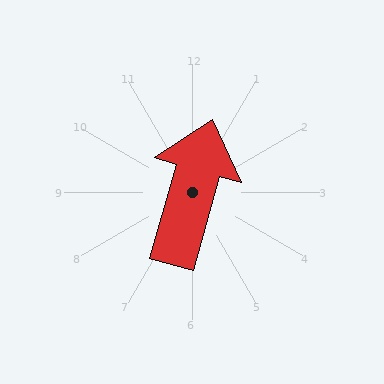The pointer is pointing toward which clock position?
Roughly 1 o'clock.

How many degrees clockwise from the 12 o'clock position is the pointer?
Approximately 16 degrees.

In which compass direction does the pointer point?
North.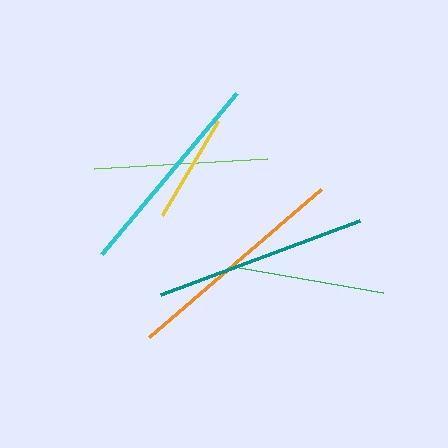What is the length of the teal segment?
The teal segment is approximately 212 pixels long.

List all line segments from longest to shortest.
From longest to shortest: orange, teal, cyan, lime, green, yellow.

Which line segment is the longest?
The orange line is the longest at approximately 226 pixels.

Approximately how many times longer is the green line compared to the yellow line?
The green line is approximately 1.3 times the length of the yellow line.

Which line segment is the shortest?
The yellow line is the shortest at approximately 109 pixels.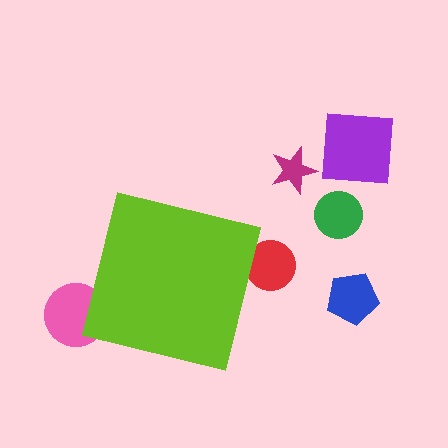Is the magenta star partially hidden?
No, the magenta star is fully visible.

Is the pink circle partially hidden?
Yes, the pink circle is partially hidden behind the lime square.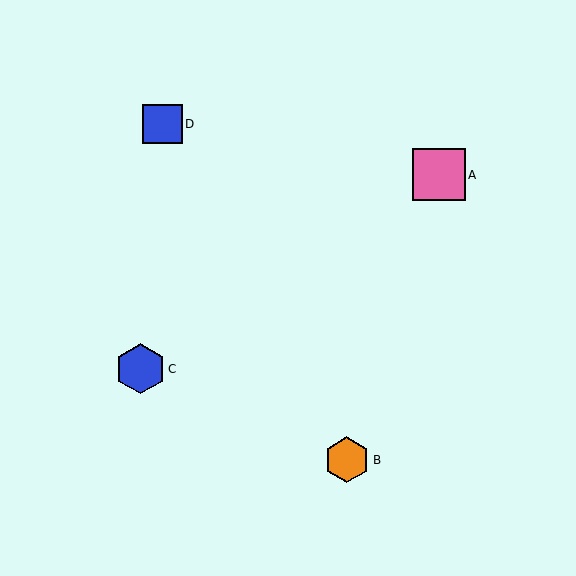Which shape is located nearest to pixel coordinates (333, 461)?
The orange hexagon (labeled B) at (347, 460) is nearest to that location.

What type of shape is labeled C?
Shape C is a blue hexagon.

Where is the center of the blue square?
The center of the blue square is at (162, 124).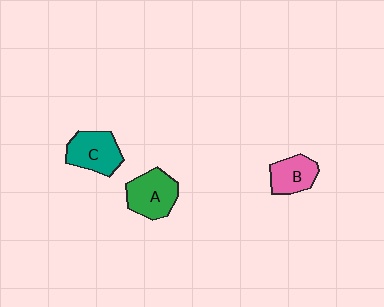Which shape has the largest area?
Shape A (green).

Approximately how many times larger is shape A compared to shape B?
Approximately 1.3 times.